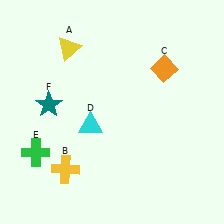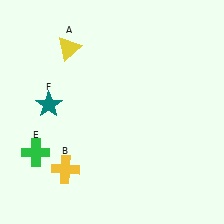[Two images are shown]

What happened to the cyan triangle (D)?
The cyan triangle (D) was removed in Image 2. It was in the bottom-left area of Image 1.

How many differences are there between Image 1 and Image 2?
There are 2 differences between the two images.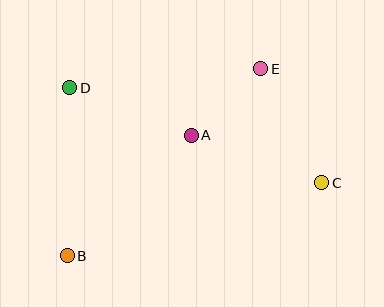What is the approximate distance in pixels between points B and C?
The distance between B and C is approximately 265 pixels.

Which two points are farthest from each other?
Points C and D are farthest from each other.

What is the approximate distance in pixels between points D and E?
The distance between D and E is approximately 192 pixels.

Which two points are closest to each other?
Points A and E are closest to each other.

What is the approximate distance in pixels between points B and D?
The distance between B and D is approximately 168 pixels.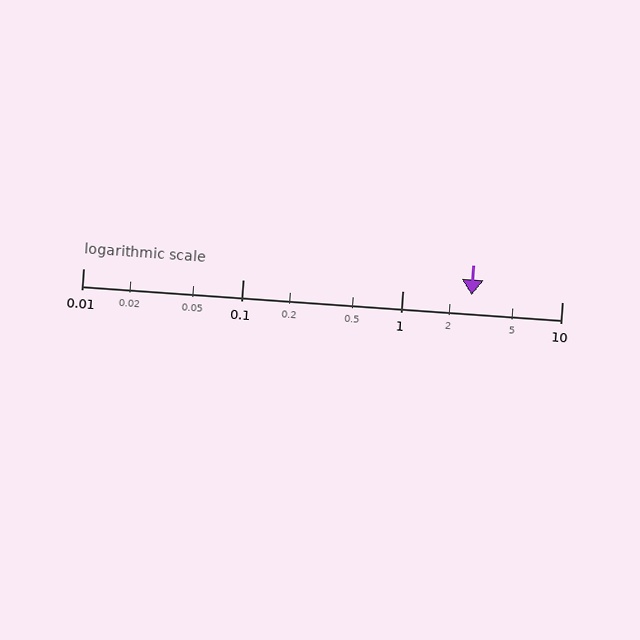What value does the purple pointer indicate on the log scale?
The pointer indicates approximately 2.7.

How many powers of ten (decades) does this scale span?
The scale spans 3 decades, from 0.01 to 10.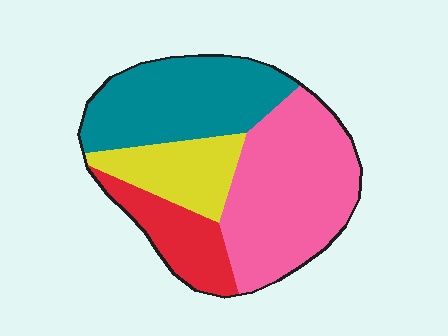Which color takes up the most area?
Pink, at roughly 40%.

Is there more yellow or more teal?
Teal.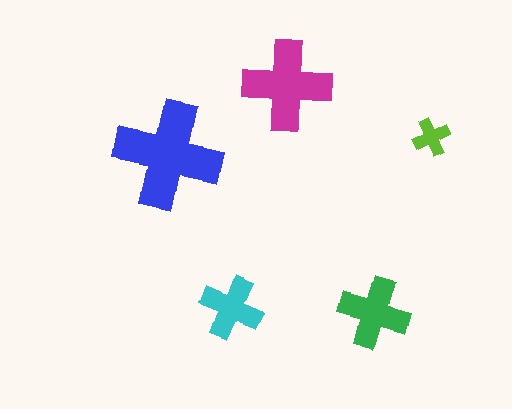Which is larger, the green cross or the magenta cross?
The magenta one.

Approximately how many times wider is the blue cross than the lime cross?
About 3 times wider.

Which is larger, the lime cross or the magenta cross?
The magenta one.